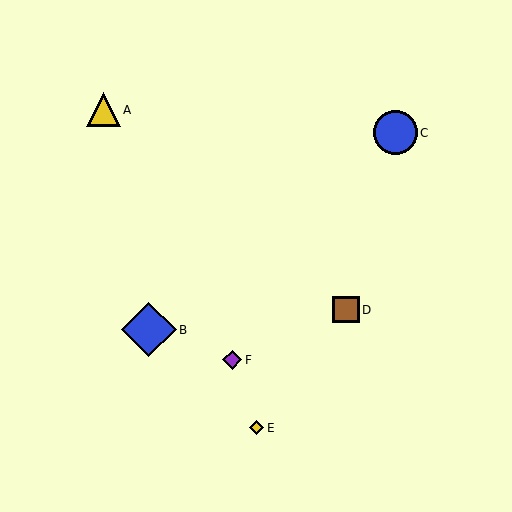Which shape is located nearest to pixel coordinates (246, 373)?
The purple diamond (labeled F) at (232, 360) is nearest to that location.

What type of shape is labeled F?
Shape F is a purple diamond.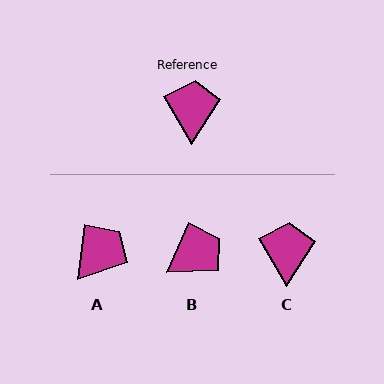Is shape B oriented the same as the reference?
No, it is off by about 54 degrees.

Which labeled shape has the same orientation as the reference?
C.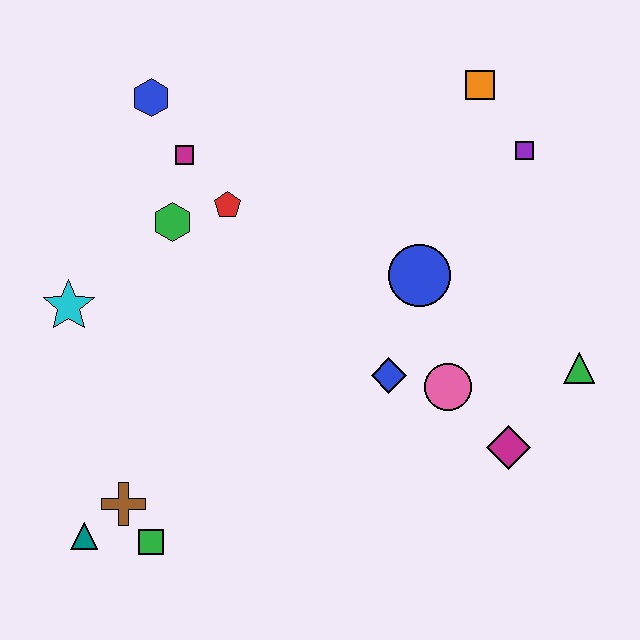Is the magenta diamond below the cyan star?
Yes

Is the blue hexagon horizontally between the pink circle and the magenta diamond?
No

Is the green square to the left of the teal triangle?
No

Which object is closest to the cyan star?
The green hexagon is closest to the cyan star.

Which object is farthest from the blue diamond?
The blue hexagon is farthest from the blue diamond.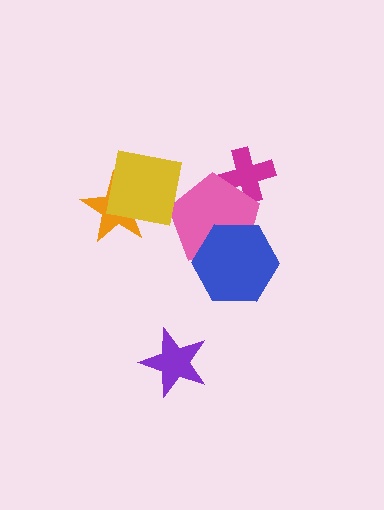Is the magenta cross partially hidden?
Yes, it is partially covered by another shape.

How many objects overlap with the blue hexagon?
1 object overlaps with the blue hexagon.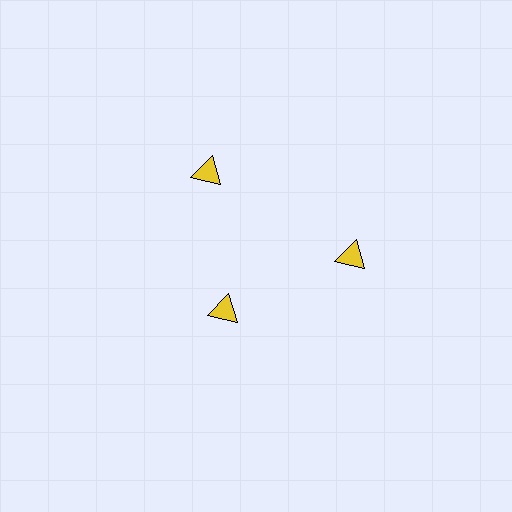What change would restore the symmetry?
The symmetry would be restored by moving it outward, back onto the ring so that all 3 triangles sit at equal angles and equal distance from the center.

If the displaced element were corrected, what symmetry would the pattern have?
It would have 3-fold rotational symmetry — the pattern would map onto itself every 120 degrees.